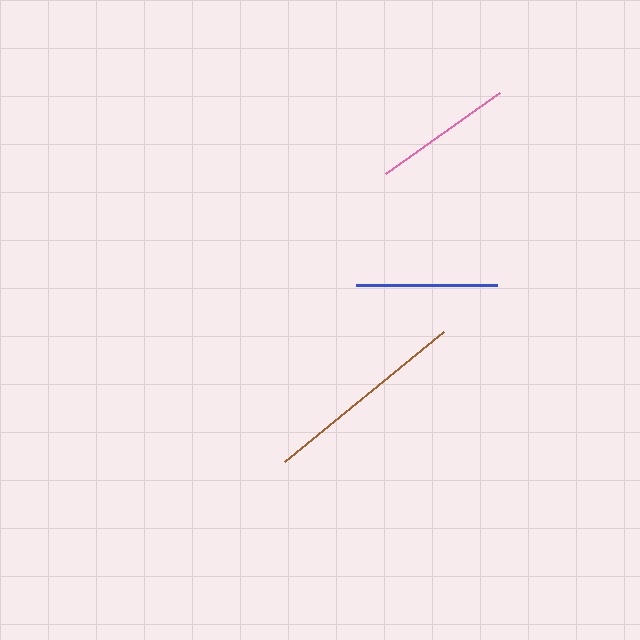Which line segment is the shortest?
The pink line is the shortest at approximately 140 pixels.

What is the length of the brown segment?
The brown segment is approximately 205 pixels long.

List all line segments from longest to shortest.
From longest to shortest: brown, blue, pink.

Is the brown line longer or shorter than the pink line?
The brown line is longer than the pink line.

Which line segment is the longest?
The brown line is the longest at approximately 205 pixels.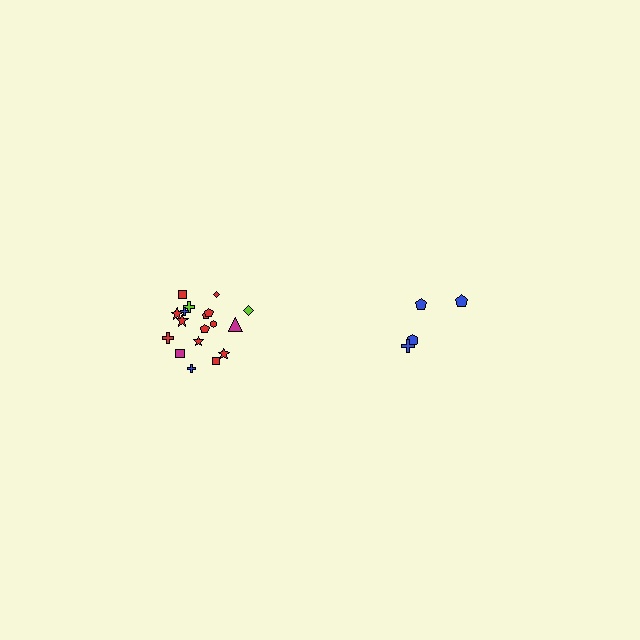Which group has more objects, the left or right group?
The left group.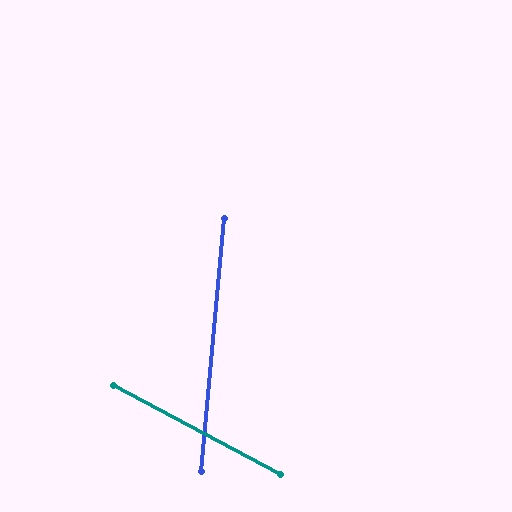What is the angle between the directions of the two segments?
Approximately 67 degrees.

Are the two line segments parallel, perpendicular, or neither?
Neither parallel nor perpendicular — they differ by about 67°.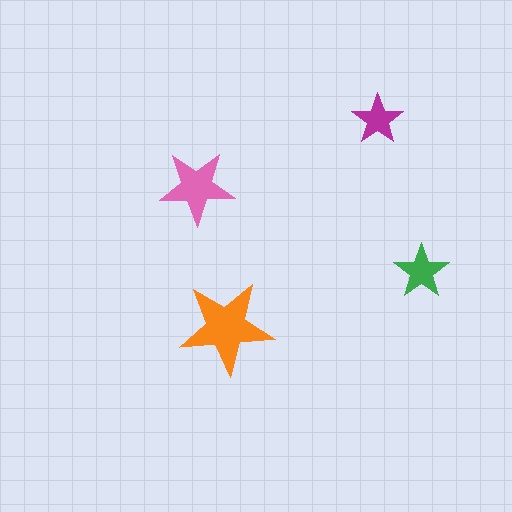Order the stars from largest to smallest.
the orange one, the pink one, the green one, the magenta one.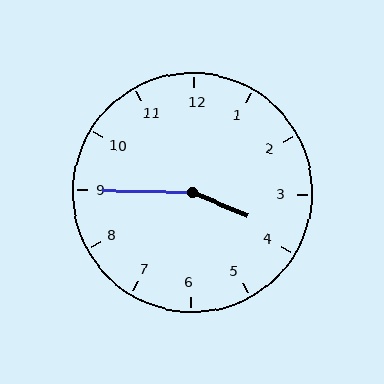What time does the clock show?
3:45.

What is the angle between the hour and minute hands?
Approximately 158 degrees.